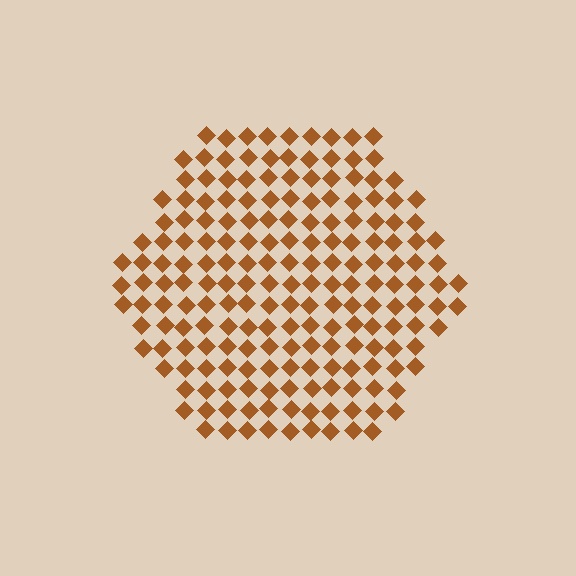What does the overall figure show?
The overall figure shows a hexagon.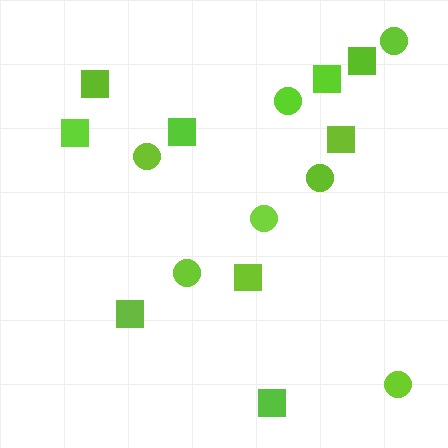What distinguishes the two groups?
There are 2 groups: one group of circles (7) and one group of squares (9).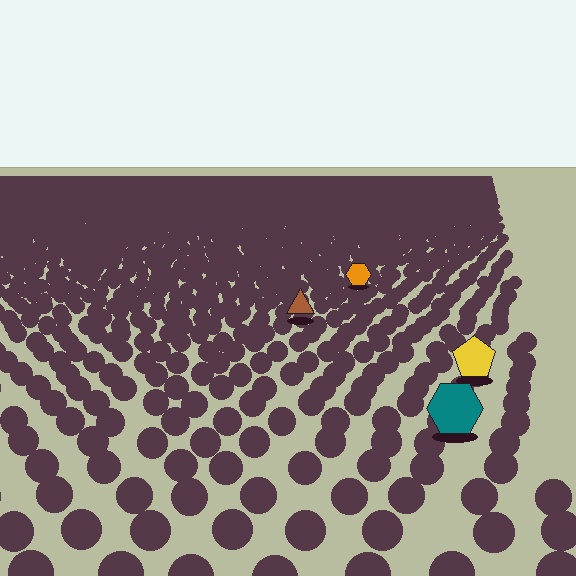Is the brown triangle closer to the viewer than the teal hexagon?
No. The teal hexagon is closer — you can tell from the texture gradient: the ground texture is coarser near it.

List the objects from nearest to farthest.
From nearest to farthest: the teal hexagon, the yellow pentagon, the brown triangle, the orange hexagon.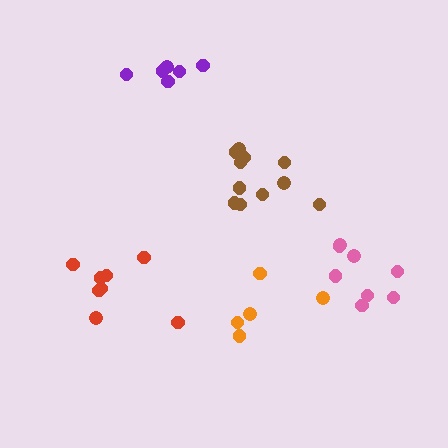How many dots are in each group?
Group 1: 8 dots, Group 2: 8 dots, Group 3: 11 dots, Group 4: 5 dots, Group 5: 6 dots (38 total).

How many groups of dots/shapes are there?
There are 5 groups.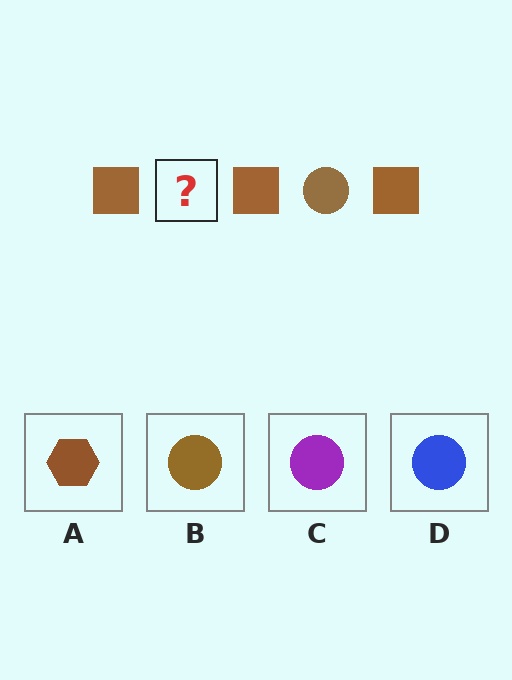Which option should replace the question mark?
Option B.